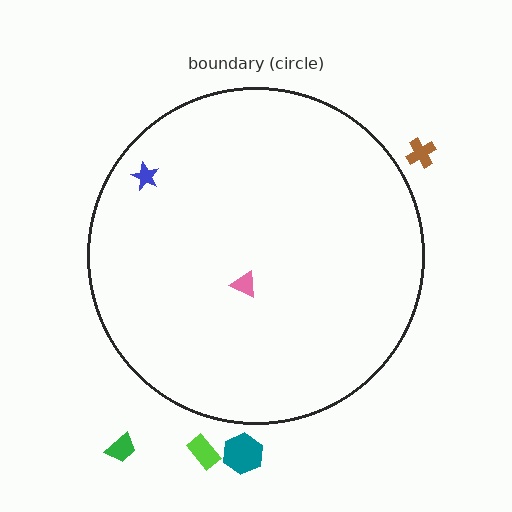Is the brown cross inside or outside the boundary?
Outside.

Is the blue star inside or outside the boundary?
Inside.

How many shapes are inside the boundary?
2 inside, 4 outside.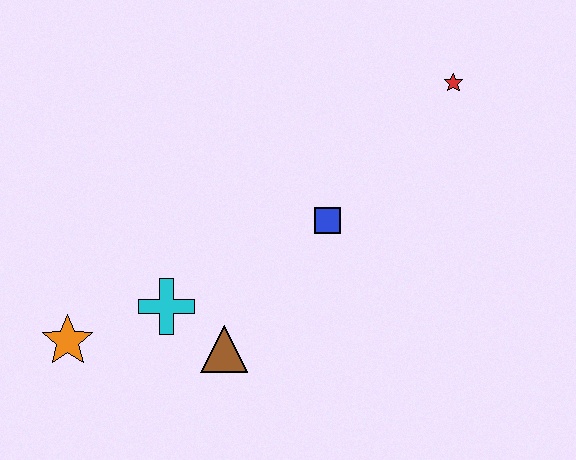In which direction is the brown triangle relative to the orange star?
The brown triangle is to the right of the orange star.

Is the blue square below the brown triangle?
No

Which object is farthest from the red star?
The orange star is farthest from the red star.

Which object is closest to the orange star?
The cyan cross is closest to the orange star.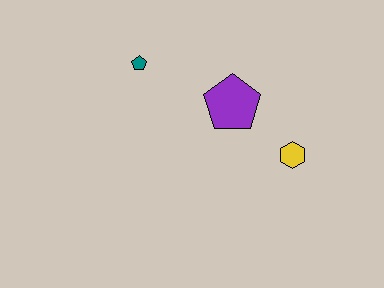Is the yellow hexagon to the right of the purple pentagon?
Yes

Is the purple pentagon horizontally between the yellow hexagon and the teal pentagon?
Yes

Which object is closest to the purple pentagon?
The yellow hexagon is closest to the purple pentagon.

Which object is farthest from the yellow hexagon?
The teal pentagon is farthest from the yellow hexagon.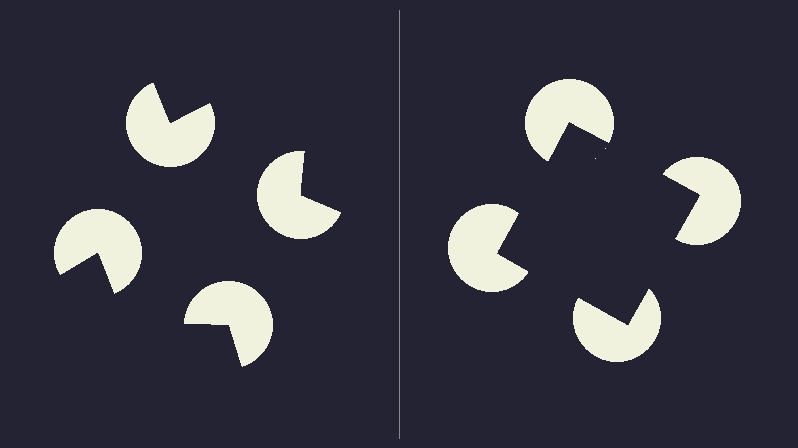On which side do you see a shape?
An illusory square appears on the right side. On the left side the wedge cuts are rotated, so no coherent shape forms.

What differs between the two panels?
The pac-man discs are positioned identically on both sides; only the wedge orientations differ. On the right they align to a square; on the left they are misaligned.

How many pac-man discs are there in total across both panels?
8 — 4 on each side.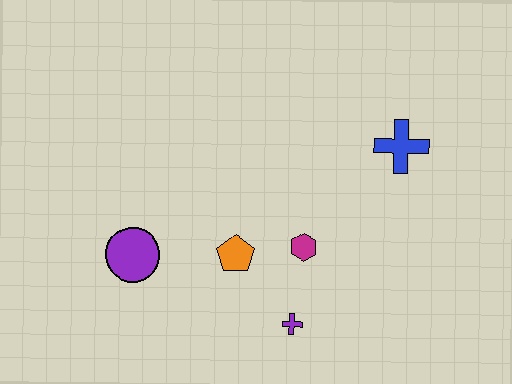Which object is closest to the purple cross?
The magenta hexagon is closest to the purple cross.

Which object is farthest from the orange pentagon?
The blue cross is farthest from the orange pentagon.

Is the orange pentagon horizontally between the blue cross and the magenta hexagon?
No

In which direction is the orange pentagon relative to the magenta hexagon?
The orange pentagon is to the left of the magenta hexagon.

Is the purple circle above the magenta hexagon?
No